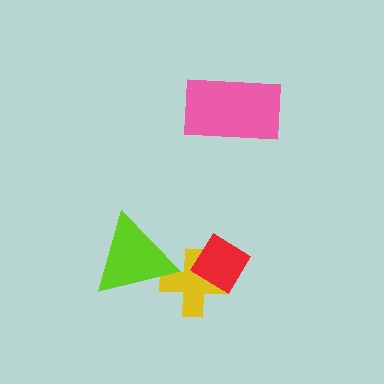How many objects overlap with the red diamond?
1 object overlaps with the red diamond.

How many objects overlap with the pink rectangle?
0 objects overlap with the pink rectangle.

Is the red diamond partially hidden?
No, no other shape covers it.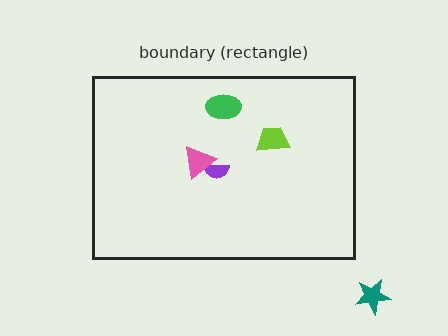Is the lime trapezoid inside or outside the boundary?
Inside.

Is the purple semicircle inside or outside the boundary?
Inside.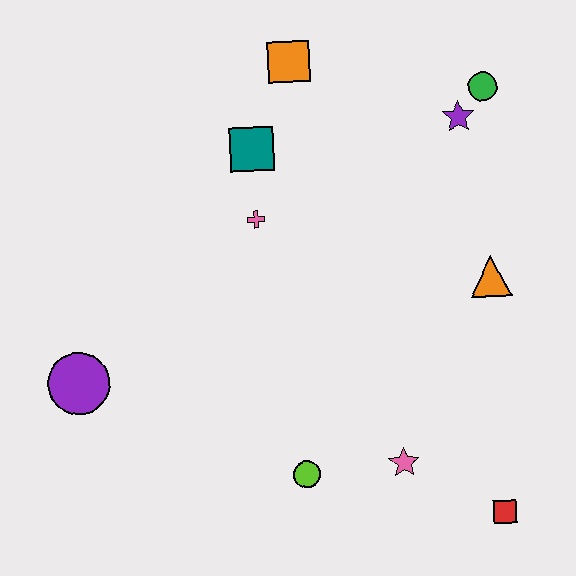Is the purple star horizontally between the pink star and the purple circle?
No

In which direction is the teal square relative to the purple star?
The teal square is to the left of the purple star.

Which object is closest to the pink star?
The lime circle is closest to the pink star.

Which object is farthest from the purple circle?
The green circle is farthest from the purple circle.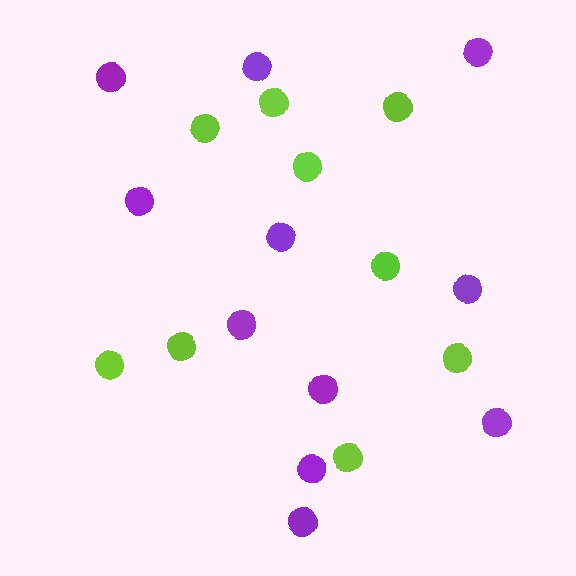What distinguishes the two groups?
There are 2 groups: one group of purple circles (11) and one group of lime circles (9).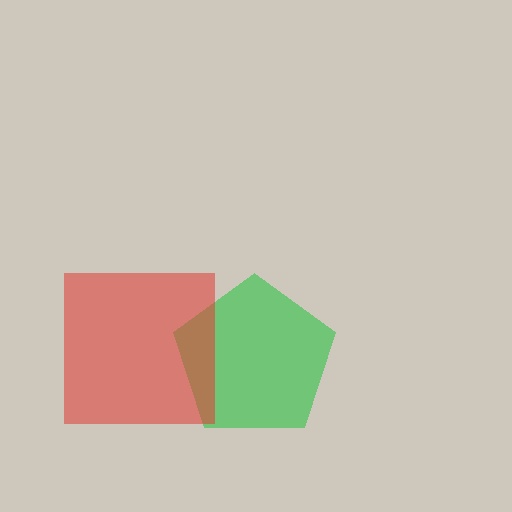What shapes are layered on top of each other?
The layered shapes are: a green pentagon, a red square.